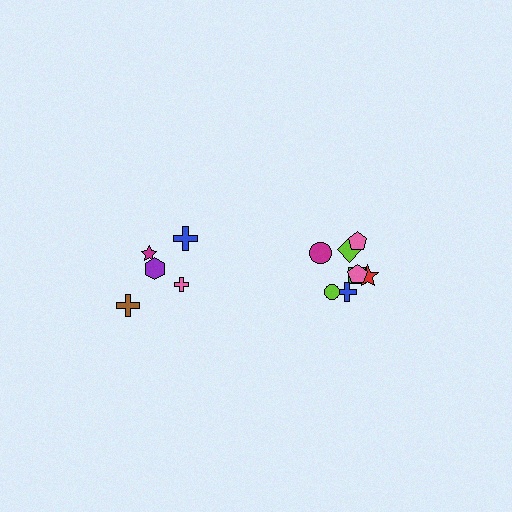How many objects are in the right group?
There are 8 objects.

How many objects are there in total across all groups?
There are 13 objects.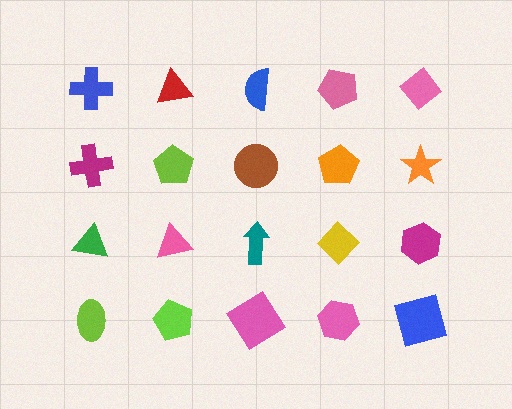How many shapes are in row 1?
5 shapes.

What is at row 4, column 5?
A blue square.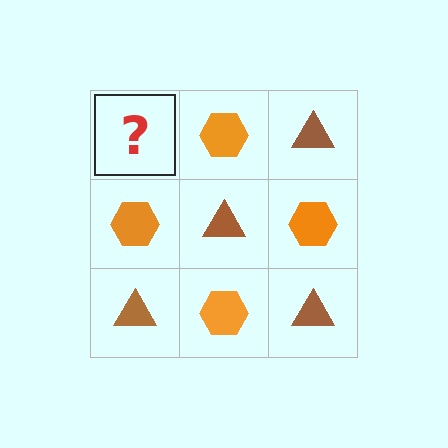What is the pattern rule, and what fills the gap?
The rule is that it alternates brown triangle and orange hexagon in a checkerboard pattern. The gap should be filled with a brown triangle.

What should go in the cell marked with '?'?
The missing cell should contain a brown triangle.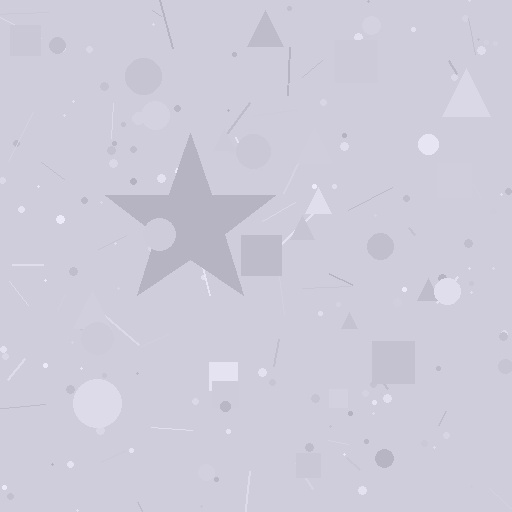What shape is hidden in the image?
A star is hidden in the image.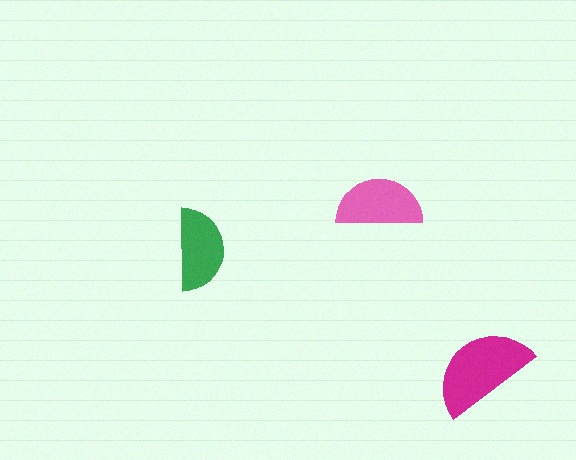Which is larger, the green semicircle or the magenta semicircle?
The magenta one.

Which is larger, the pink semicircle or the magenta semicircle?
The magenta one.